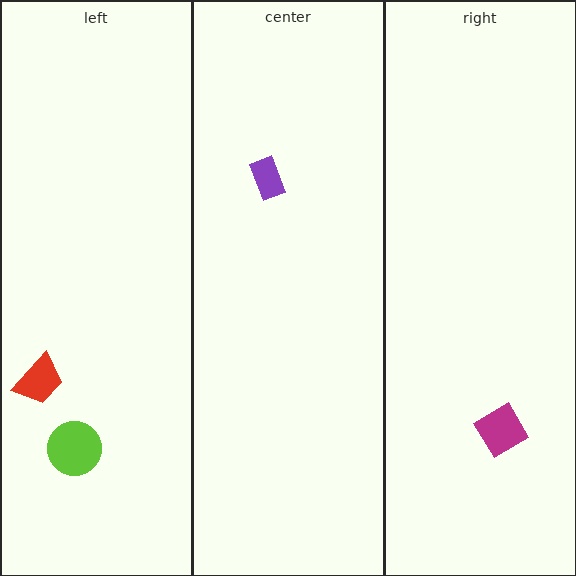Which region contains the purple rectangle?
The center region.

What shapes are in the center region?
The purple rectangle.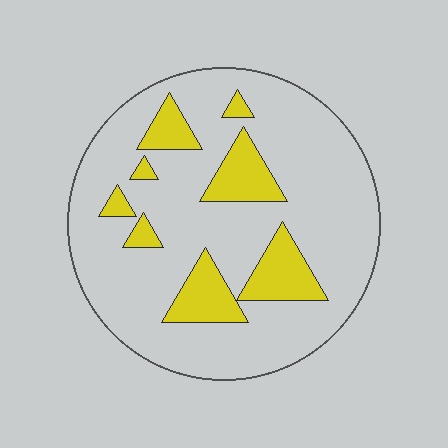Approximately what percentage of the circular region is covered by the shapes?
Approximately 20%.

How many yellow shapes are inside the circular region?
8.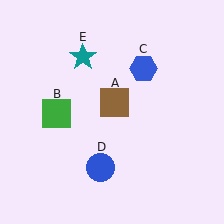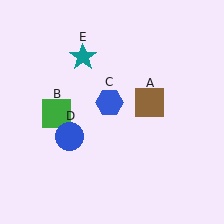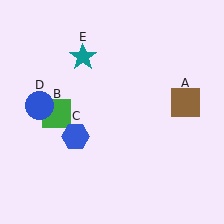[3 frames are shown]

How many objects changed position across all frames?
3 objects changed position: brown square (object A), blue hexagon (object C), blue circle (object D).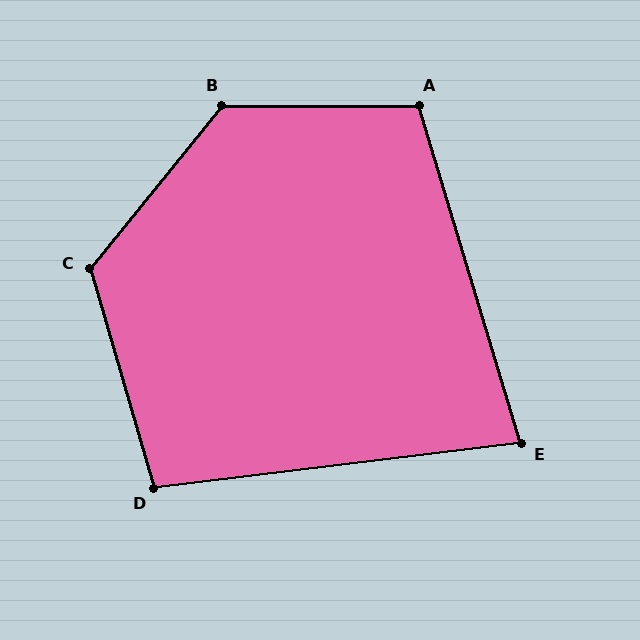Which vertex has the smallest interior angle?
E, at approximately 80 degrees.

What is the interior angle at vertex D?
Approximately 99 degrees (obtuse).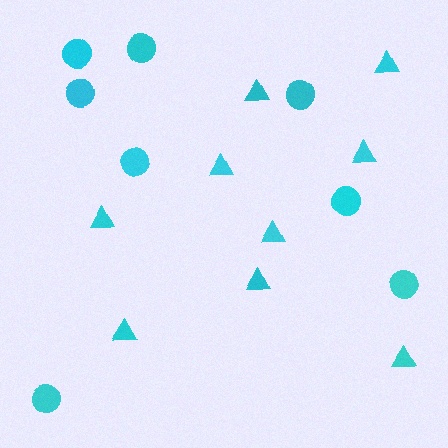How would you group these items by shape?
There are 2 groups: one group of triangles (9) and one group of circles (8).